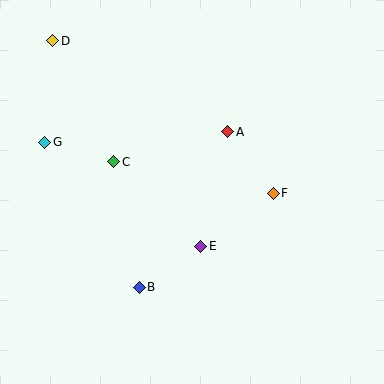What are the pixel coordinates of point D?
Point D is at (52, 41).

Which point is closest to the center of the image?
Point E at (201, 246) is closest to the center.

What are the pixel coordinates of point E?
Point E is at (201, 246).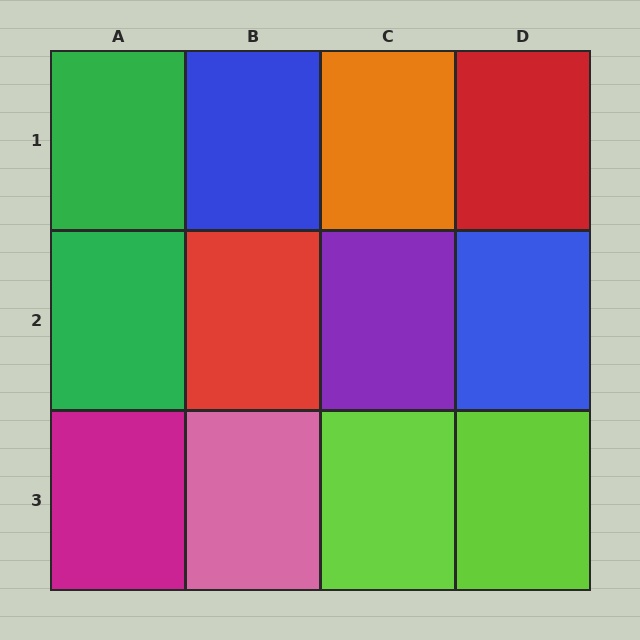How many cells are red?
2 cells are red.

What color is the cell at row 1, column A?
Green.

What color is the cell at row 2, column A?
Green.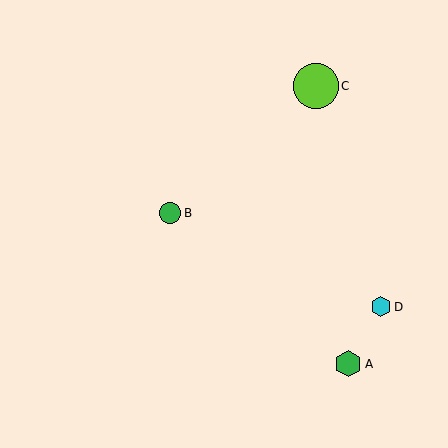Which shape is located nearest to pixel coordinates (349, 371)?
The green hexagon (labeled A) at (348, 364) is nearest to that location.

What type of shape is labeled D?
Shape D is a cyan hexagon.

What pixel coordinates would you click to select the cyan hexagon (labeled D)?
Click at (381, 307) to select the cyan hexagon D.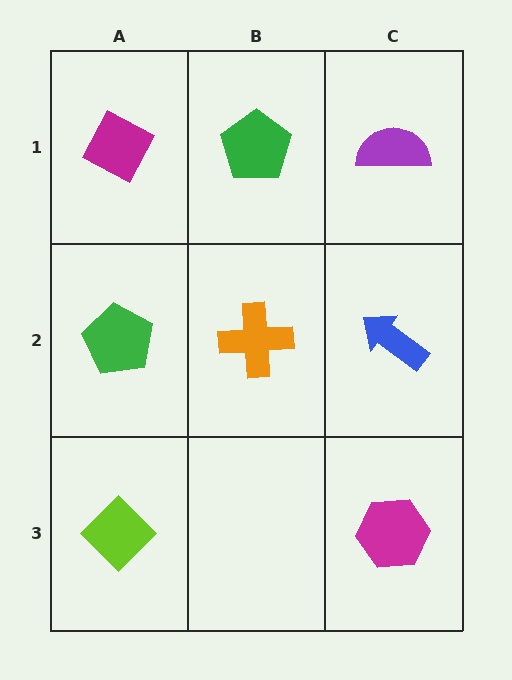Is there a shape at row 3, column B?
No, that cell is empty.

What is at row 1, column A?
A magenta diamond.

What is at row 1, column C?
A purple semicircle.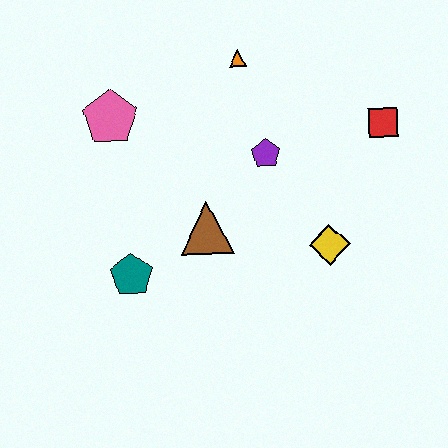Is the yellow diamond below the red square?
Yes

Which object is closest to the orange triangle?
The purple pentagon is closest to the orange triangle.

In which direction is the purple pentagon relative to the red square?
The purple pentagon is to the left of the red square.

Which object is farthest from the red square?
The teal pentagon is farthest from the red square.